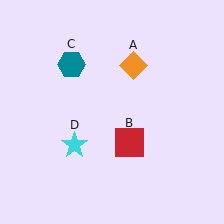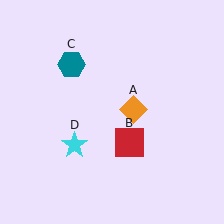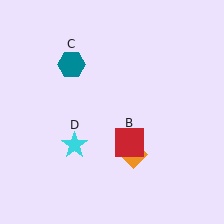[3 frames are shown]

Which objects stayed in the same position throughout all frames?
Red square (object B) and teal hexagon (object C) and cyan star (object D) remained stationary.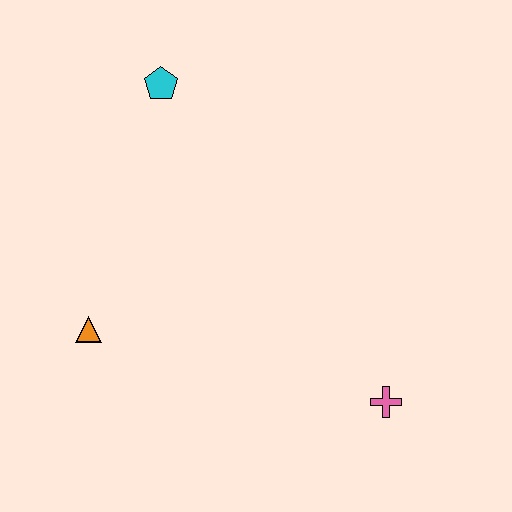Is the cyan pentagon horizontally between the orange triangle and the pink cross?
Yes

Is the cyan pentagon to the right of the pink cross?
No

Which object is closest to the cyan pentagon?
The orange triangle is closest to the cyan pentagon.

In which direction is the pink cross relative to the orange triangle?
The pink cross is to the right of the orange triangle.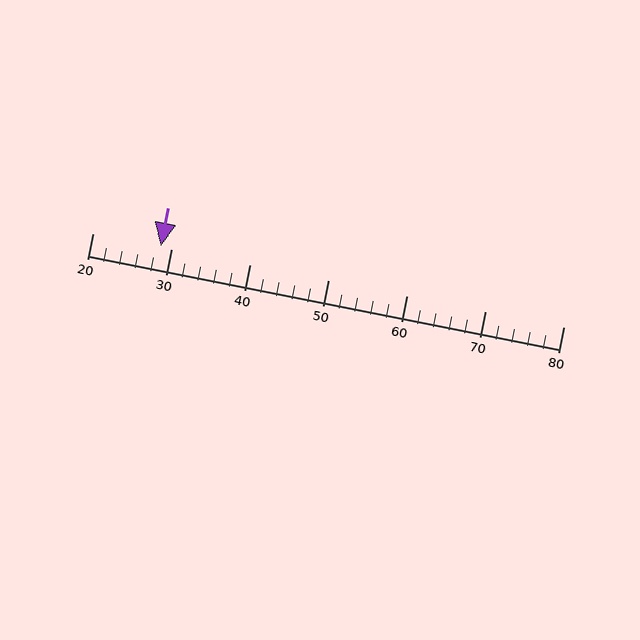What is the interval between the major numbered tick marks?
The major tick marks are spaced 10 units apart.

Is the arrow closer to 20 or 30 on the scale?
The arrow is closer to 30.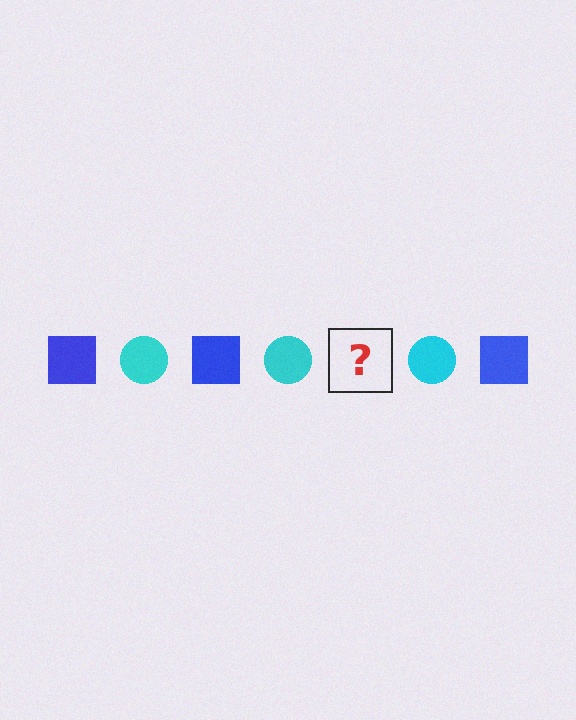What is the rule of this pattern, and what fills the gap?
The rule is that the pattern alternates between blue square and cyan circle. The gap should be filled with a blue square.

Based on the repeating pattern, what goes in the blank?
The blank should be a blue square.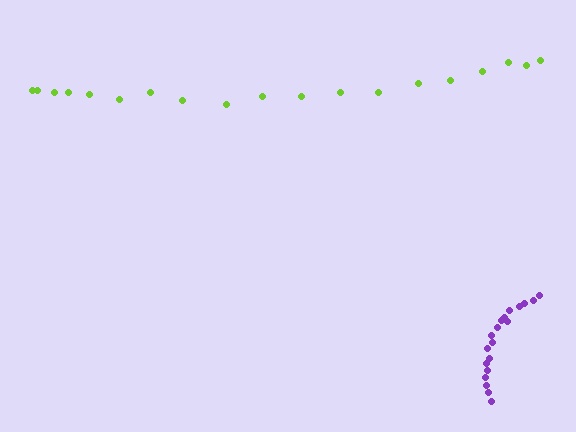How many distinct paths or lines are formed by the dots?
There are 2 distinct paths.